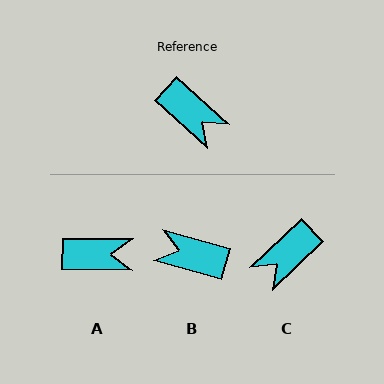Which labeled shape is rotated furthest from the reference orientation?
B, about 154 degrees away.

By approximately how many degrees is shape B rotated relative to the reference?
Approximately 154 degrees clockwise.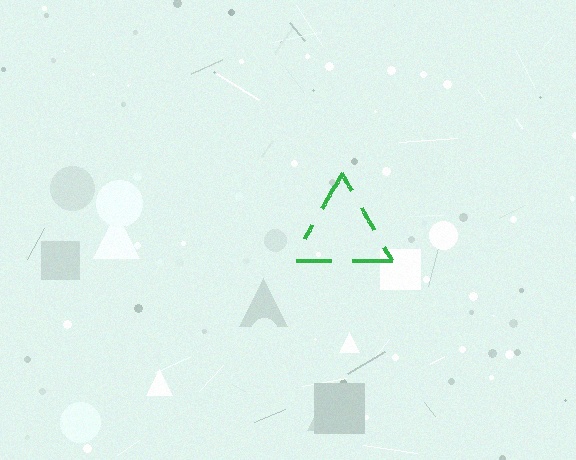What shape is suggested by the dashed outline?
The dashed outline suggests a triangle.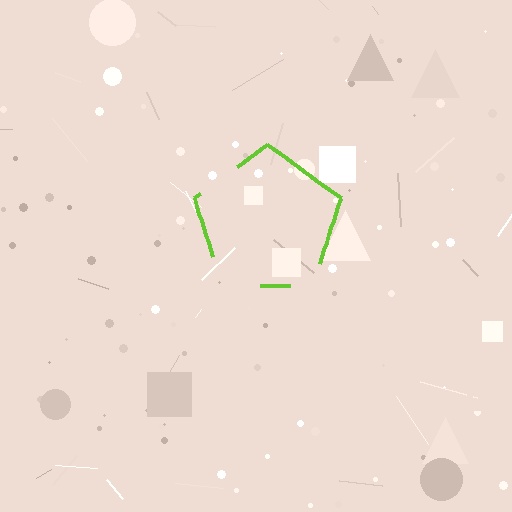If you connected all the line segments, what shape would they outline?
They would outline a pentagon.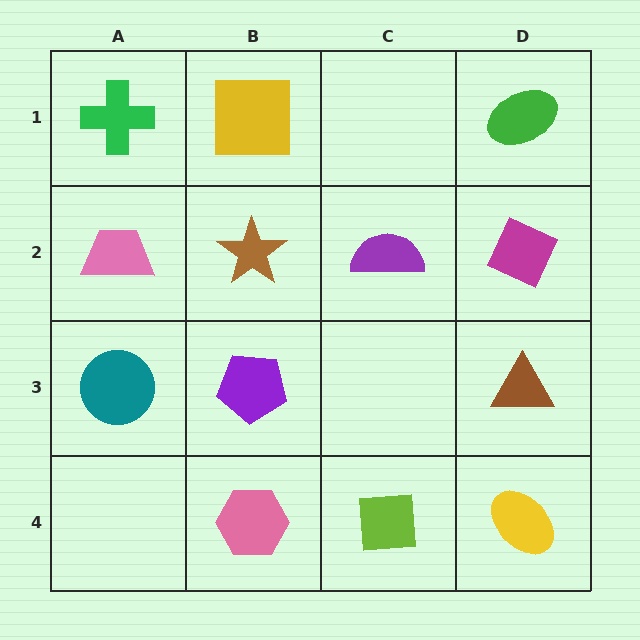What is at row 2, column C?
A purple semicircle.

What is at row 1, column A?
A green cross.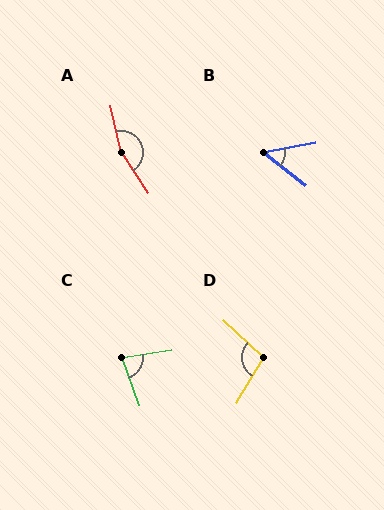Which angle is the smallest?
B, at approximately 49 degrees.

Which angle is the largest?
A, at approximately 159 degrees.